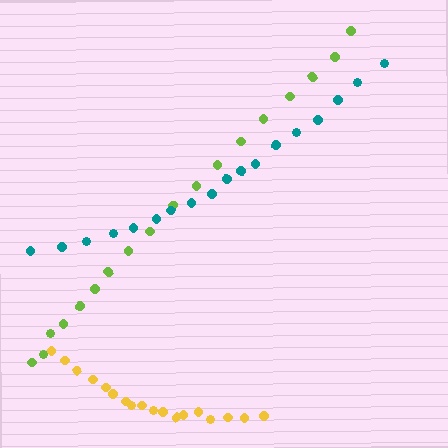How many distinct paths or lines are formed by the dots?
There are 3 distinct paths.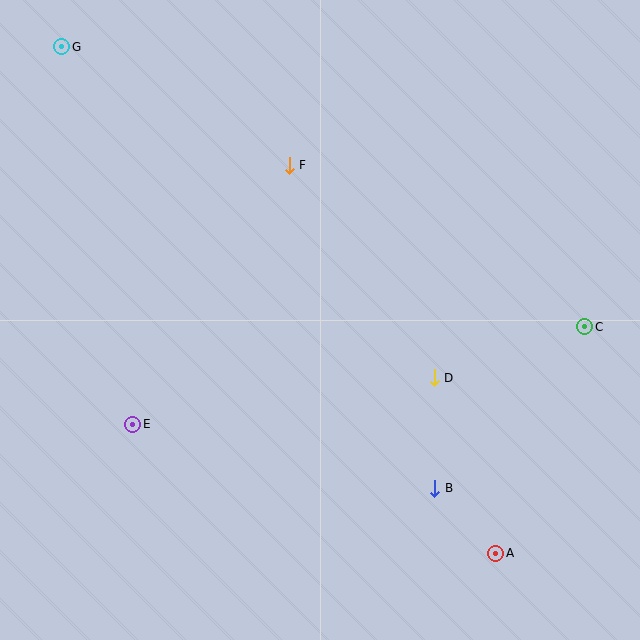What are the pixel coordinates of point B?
Point B is at (435, 488).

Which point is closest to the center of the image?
Point D at (434, 378) is closest to the center.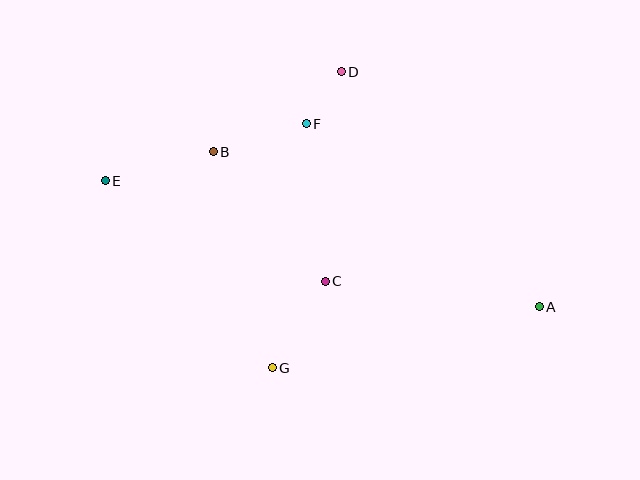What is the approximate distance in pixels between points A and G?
The distance between A and G is approximately 274 pixels.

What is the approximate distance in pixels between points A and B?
The distance between A and B is approximately 361 pixels.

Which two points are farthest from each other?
Points A and E are farthest from each other.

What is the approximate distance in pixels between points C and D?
The distance between C and D is approximately 210 pixels.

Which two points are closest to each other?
Points D and F are closest to each other.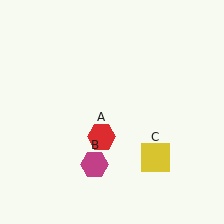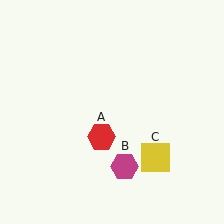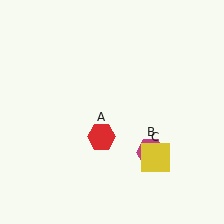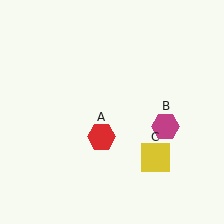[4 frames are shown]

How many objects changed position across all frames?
1 object changed position: magenta hexagon (object B).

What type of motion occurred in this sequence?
The magenta hexagon (object B) rotated counterclockwise around the center of the scene.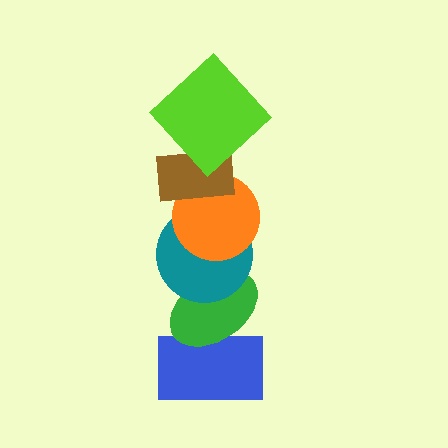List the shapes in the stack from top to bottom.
From top to bottom: the lime diamond, the brown rectangle, the orange circle, the teal circle, the green ellipse, the blue rectangle.